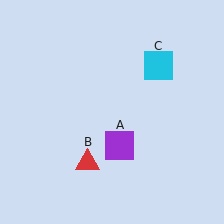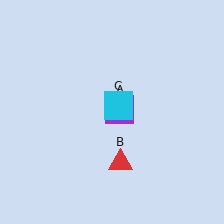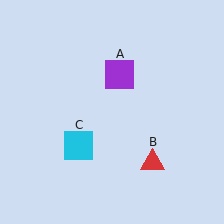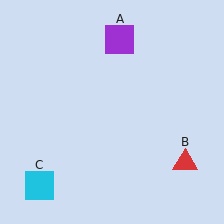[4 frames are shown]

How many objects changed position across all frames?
3 objects changed position: purple square (object A), red triangle (object B), cyan square (object C).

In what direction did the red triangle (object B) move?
The red triangle (object B) moved right.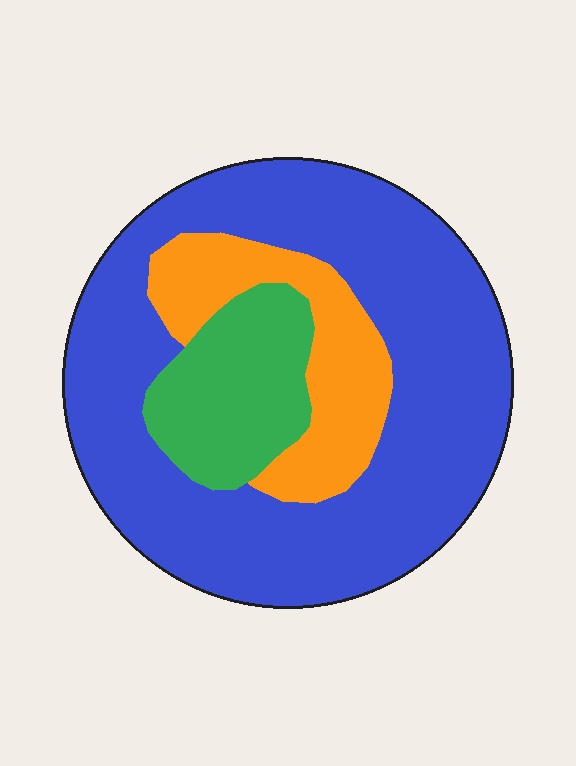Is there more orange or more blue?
Blue.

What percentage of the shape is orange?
Orange covers about 15% of the shape.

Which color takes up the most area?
Blue, at roughly 65%.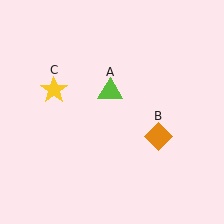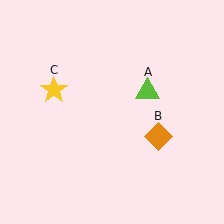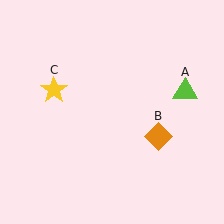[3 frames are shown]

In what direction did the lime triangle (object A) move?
The lime triangle (object A) moved right.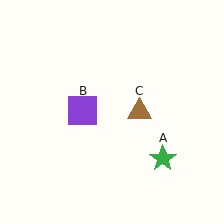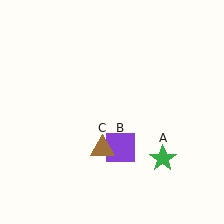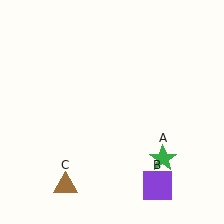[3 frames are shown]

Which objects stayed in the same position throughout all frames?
Green star (object A) remained stationary.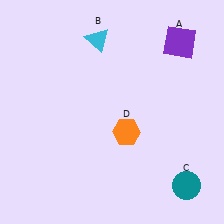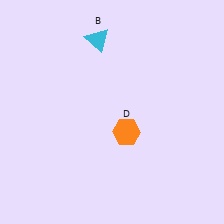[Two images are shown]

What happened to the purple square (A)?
The purple square (A) was removed in Image 2. It was in the top-right area of Image 1.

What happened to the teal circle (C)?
The teal circle (C) was removed in Image 2. It was in the bottom-right area of Image 1.